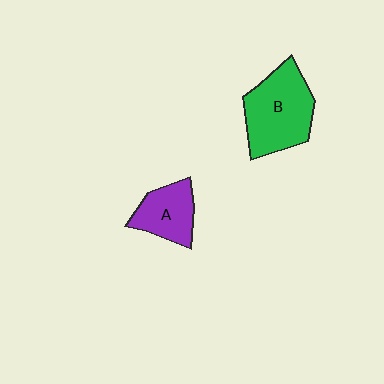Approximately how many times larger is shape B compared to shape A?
Approximately 1.7 times.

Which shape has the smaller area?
Shape A (purple).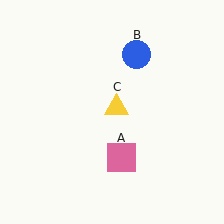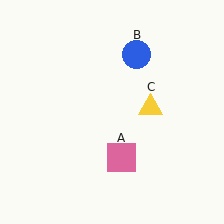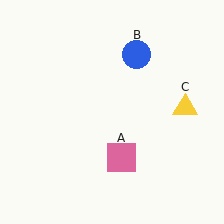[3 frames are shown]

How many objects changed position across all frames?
1 object changed position: yellow triangle (object C).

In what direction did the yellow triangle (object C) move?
The yellow triangle (object C) moved right.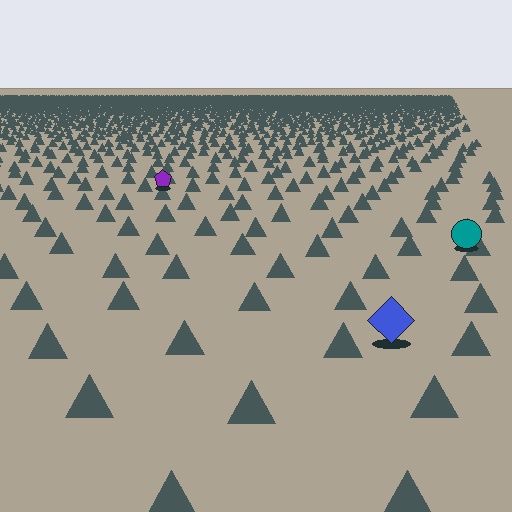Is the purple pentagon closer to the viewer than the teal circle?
No. The teal circle is closer — you can tell from the texture gradient: the ground texture is coarser near it.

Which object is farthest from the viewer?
The purple pentagon is farthest from the viewer. It appears smaller and the ground texture around it is denser.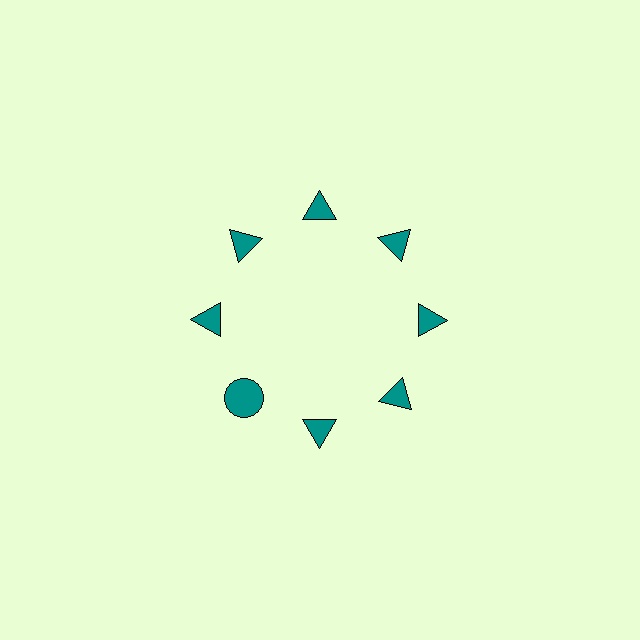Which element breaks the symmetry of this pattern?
The teal circle at roughly the 8 o'clock position breaks the symmetry. All other shapes are teal triangles.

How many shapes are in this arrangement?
There are 8 shapes arranged in a ring pattern.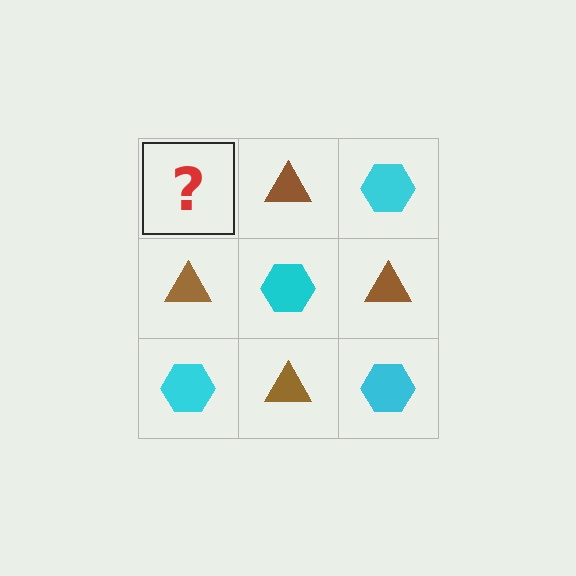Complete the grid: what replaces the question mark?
The question mark should be replaced with a cyan hexagon.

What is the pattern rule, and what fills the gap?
The rule is that it alternates cyan hexagon and brown triangle in a checkerboard pattern. The gap should be filled with a cyan hexagon.